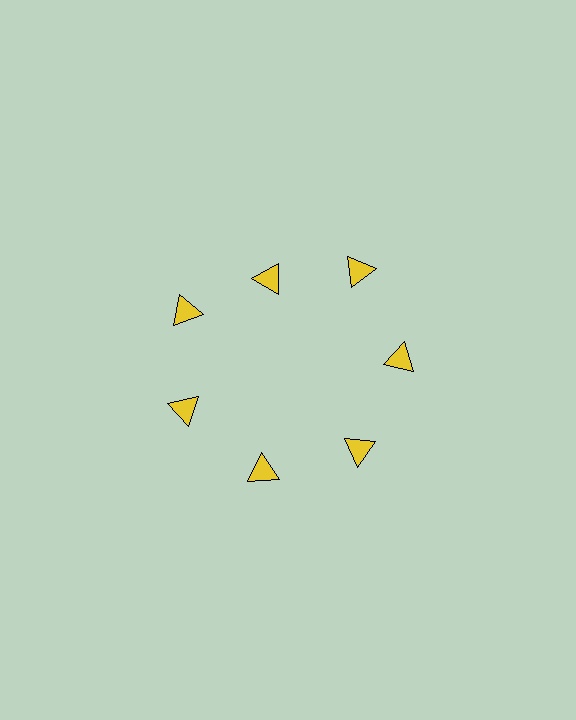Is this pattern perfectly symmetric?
No. The 7 yellow triangles are arranged in a ring, but one element near the 12 o'clock position is pulled inward toward the center, breaking the 7-fold rotational symmetry.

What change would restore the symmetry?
The symmetry would be restored by moving it outward, back onto the ring so that all 7 triangles sit at equal angles and equal distance from the center.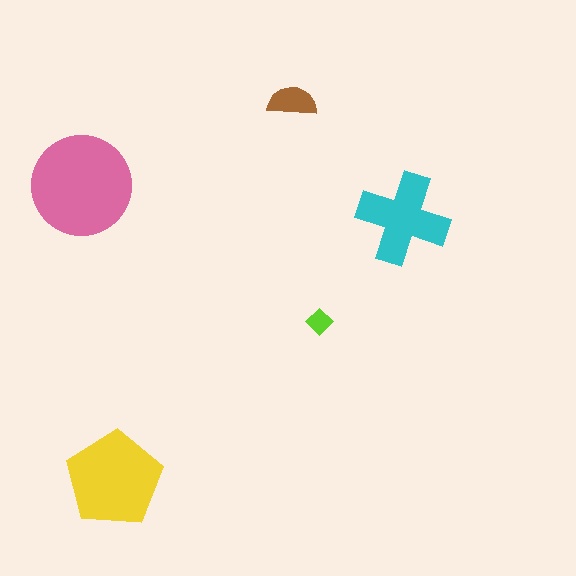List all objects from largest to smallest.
The pink circle, the yellow pentagon, the cyan cross, the brown semicircle, the lime diamond.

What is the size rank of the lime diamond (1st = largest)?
5th.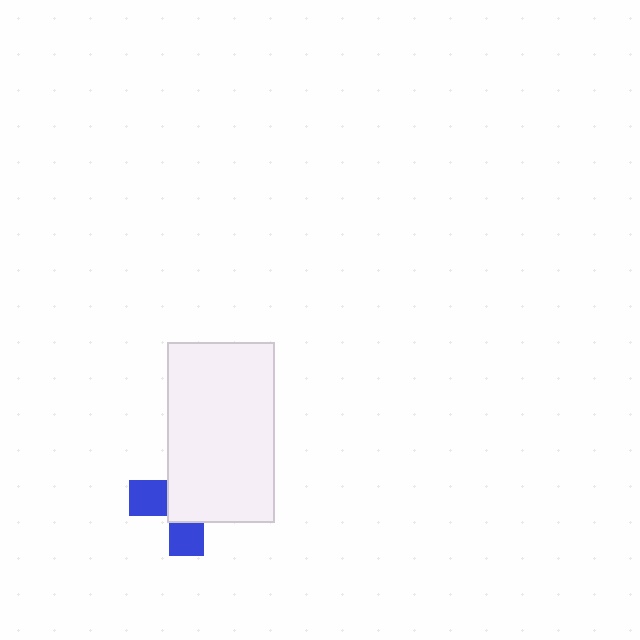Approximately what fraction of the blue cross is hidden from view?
Roughly 64% of the blue cross is hidden behind the white rectangle.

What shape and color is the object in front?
The object in front is a white rectangle.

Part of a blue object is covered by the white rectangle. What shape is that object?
It is a cross.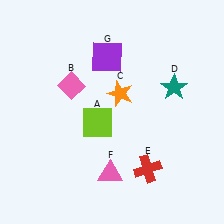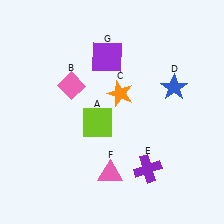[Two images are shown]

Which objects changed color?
D changed from teal to blue. E changed from red to purple.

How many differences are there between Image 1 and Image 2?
There are 2 differences between the two images.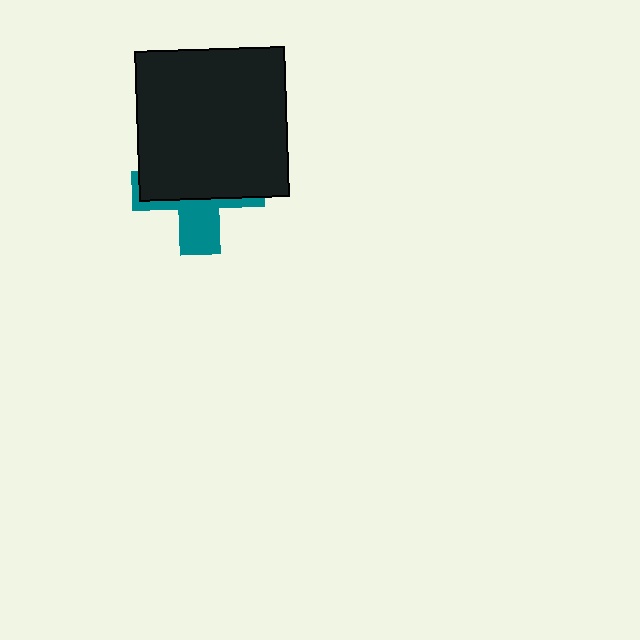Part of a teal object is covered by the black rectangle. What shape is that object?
It is a cross.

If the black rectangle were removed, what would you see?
You would see the complete teal cross.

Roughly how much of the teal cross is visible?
A small part of it is visible (roughly 38%).